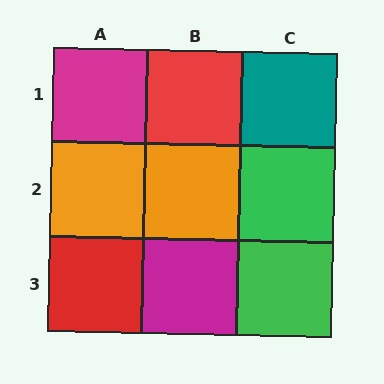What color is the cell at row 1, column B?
Red.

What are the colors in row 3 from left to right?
Red, magenta, green.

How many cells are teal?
1 cell is teal.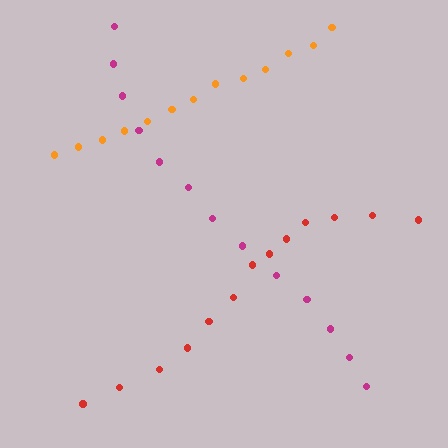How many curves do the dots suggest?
There are 3 distinct paths.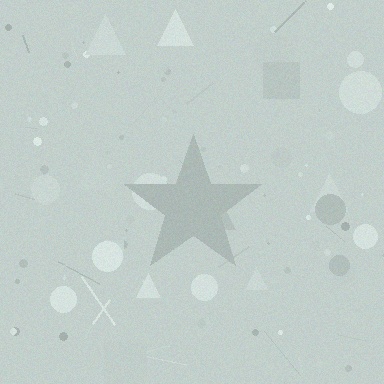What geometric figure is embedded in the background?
A star is embedded in the background.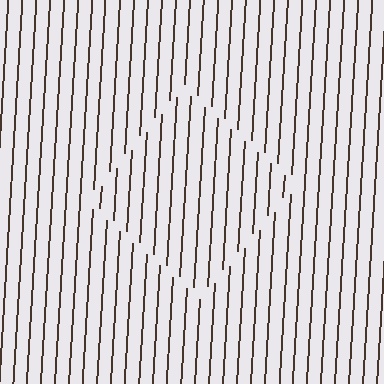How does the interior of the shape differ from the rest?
The interior of the shape contains the same grating, shifted by half a period — the contour is defined by the phase discontinuity where line-ends from the inner and outer gratings abut.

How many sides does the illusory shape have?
4 sides — the line-ends trace a square.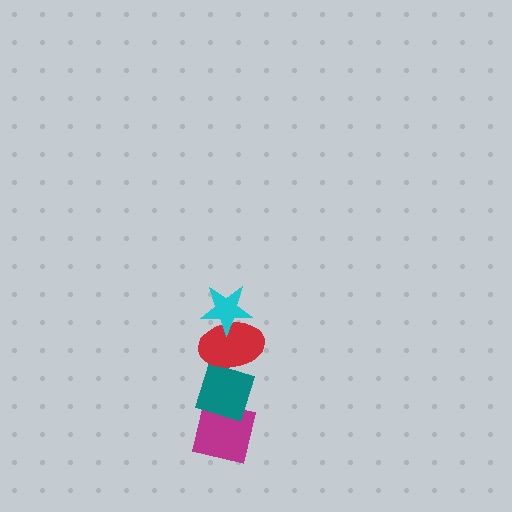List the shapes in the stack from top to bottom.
From top to bottom: the cyan star, the red ellipse, the teal diamond, the magenta square.